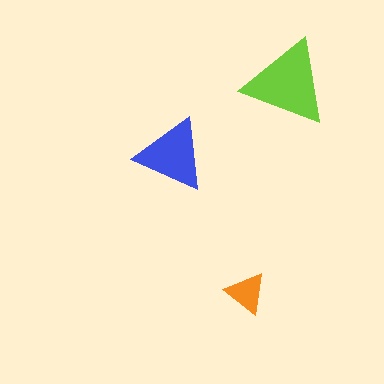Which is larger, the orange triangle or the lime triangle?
The lime one.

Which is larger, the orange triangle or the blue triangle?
The blue one.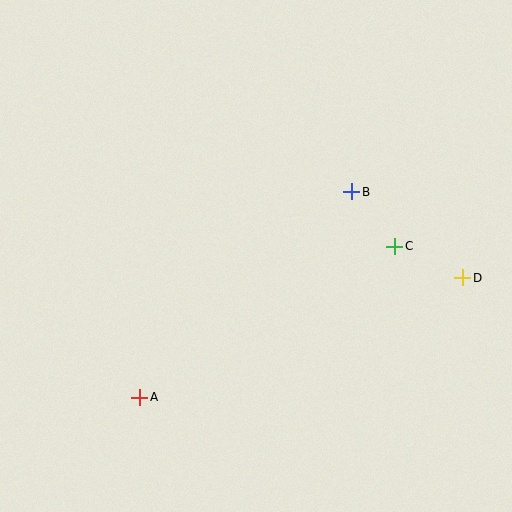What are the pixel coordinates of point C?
Point C is at (395, 246).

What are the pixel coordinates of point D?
Point D is at (463, 278).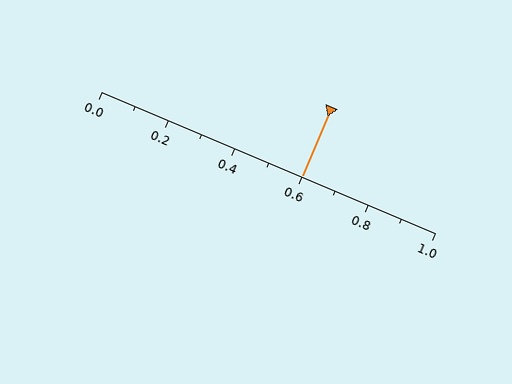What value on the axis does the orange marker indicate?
The marker indicates approximately 0.6.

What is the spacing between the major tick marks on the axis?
The major ticks are spaced 0.2 apart.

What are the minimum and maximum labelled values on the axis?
The axis runs from 0.0 to 1.0.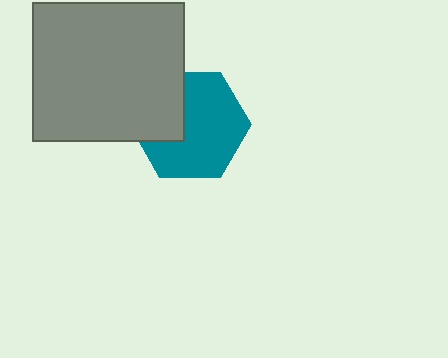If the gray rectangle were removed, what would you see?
You would see the complete teal hexagon.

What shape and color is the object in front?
The object in front is a gray rectangle.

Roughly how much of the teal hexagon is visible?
Most of it is visible (roughly 69%).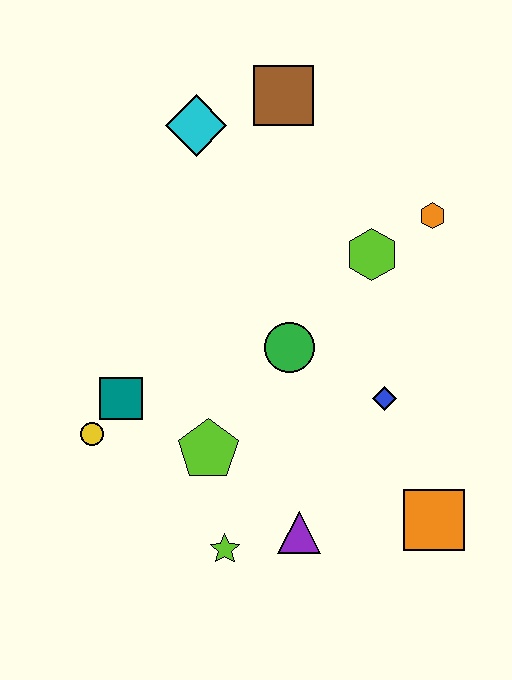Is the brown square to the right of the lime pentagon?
Yes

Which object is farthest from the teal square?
The orange hexagon is farthest from the teal square.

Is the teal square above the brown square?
No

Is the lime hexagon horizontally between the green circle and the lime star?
No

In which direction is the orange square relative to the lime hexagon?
The orange square is below the lime hexagon.